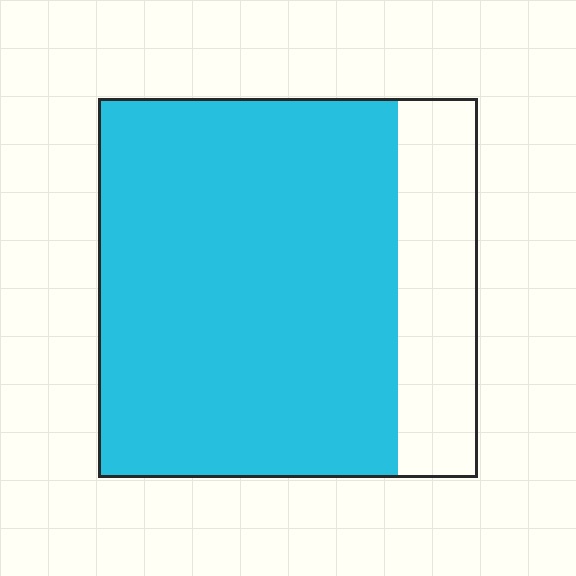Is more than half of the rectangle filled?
Yes.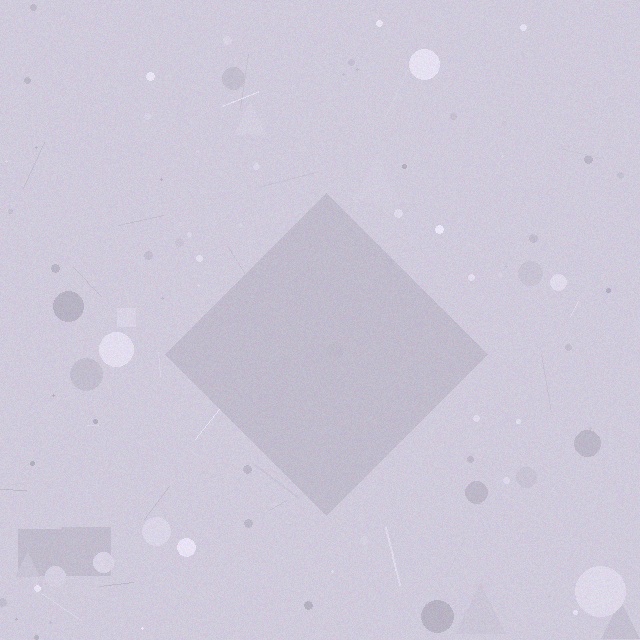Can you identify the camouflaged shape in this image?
The camouflaged shape is a diamond.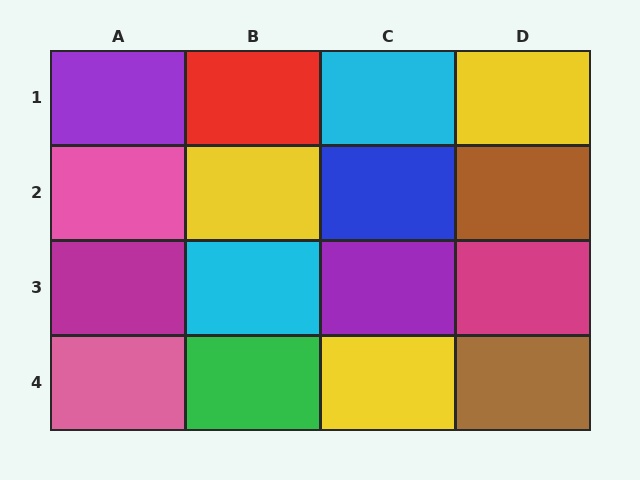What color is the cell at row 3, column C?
Purple.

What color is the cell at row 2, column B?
Yellow.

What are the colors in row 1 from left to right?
Purple, red, cyan, yellow.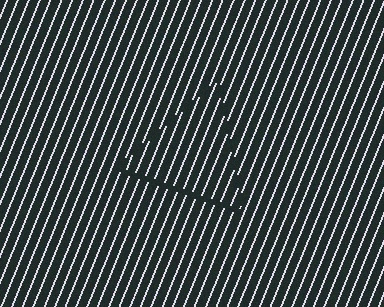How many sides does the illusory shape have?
3 sides — the line-ends trace a triangle.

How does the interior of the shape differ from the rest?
The interior of the shape contains the same grating, shifted by half a period — the contour is defined by the phase discontinuity where line-ends from the inner and outer gratings abut.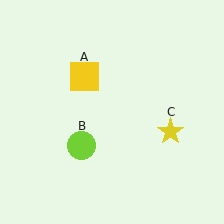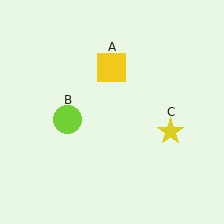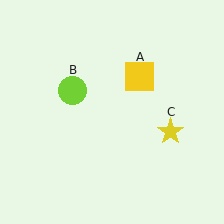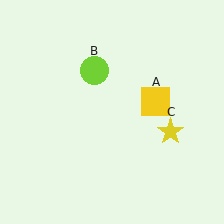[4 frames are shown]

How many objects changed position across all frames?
2 objects changed position: yellow square (object A), lime circle (object B).